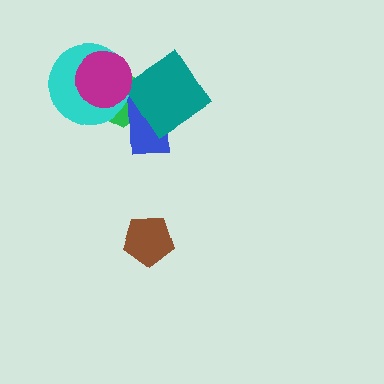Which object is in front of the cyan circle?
The magenta circle is in front of the cyan circle.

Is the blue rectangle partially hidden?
Yes, it is partially covered by another shape.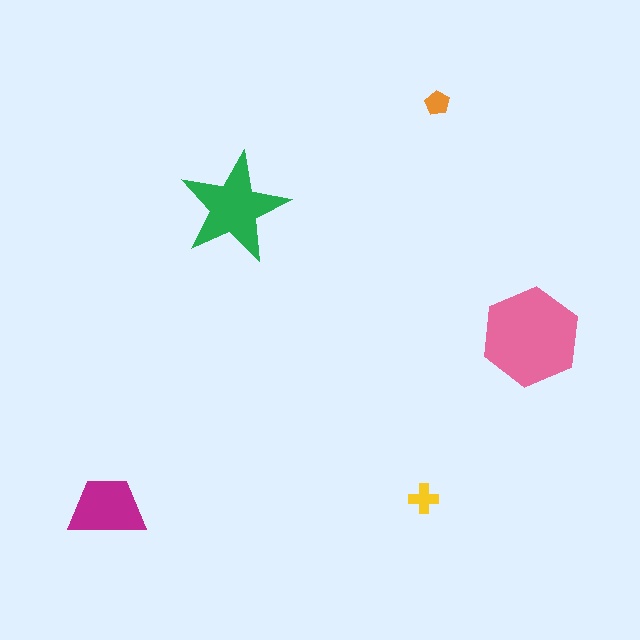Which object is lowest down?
The magenta trapezoid is bottommost.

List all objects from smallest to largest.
The orange pentagon, the yellow cross, the magenta trapezoid, the green star, the pink hexagon.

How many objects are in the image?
There are 5 objects in the image.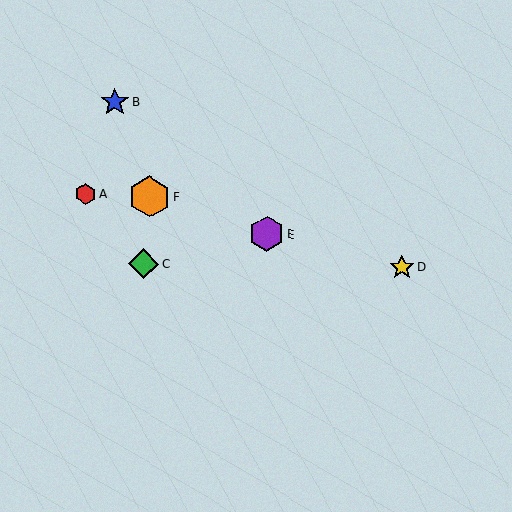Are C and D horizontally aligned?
Yes, both are at y≈264.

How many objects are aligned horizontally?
2 objects (C, D) are aligned horizontally.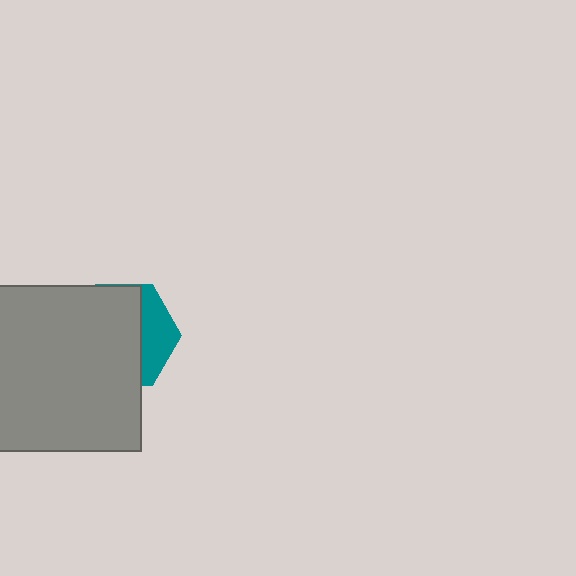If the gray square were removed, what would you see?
You would see the complete teal hexagon.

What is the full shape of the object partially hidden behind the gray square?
The partially hidden object is a teal hexagon.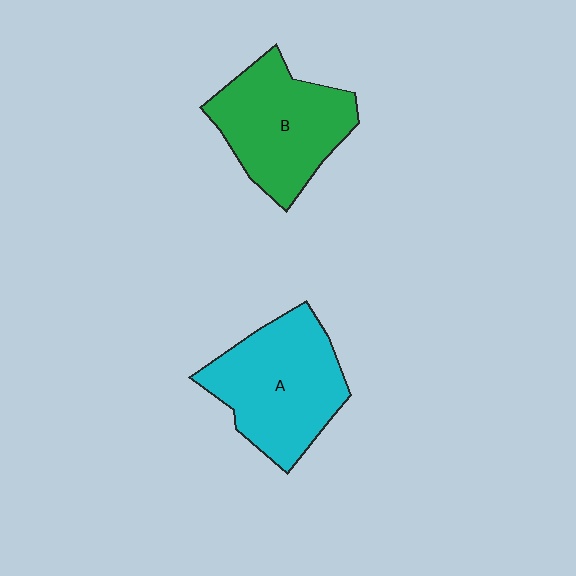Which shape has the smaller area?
Shape B (green).